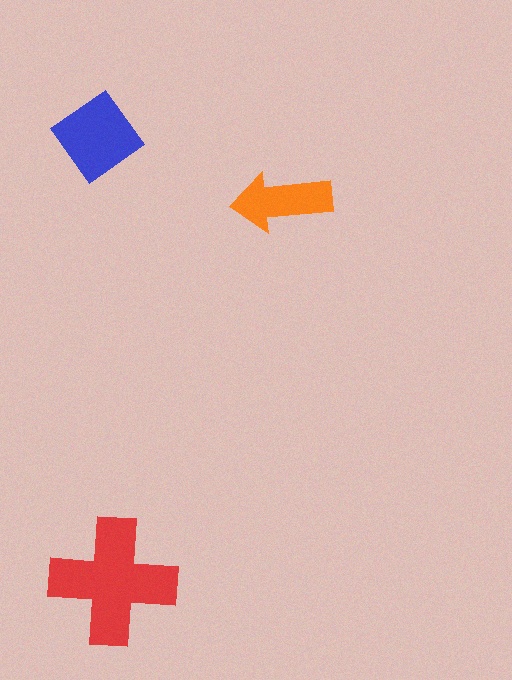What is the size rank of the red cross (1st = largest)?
1st.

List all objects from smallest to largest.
The orange arrow, the blue diamond, the red cross.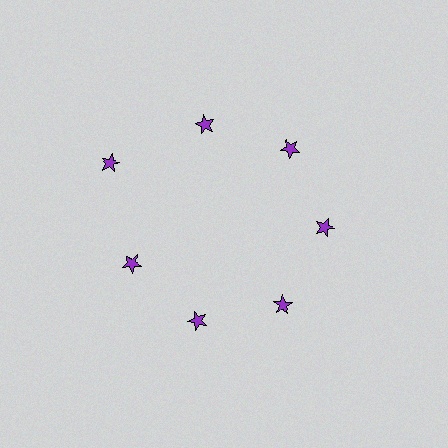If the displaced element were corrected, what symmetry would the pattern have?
It would have 7-fold rotational symmetry — the pattern would map onto itself every 51 degrees.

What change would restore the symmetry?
The symmetry would be restored by moving it inward, back onto the ring so that all 7 stars sit at equal angles and equal distance from the center.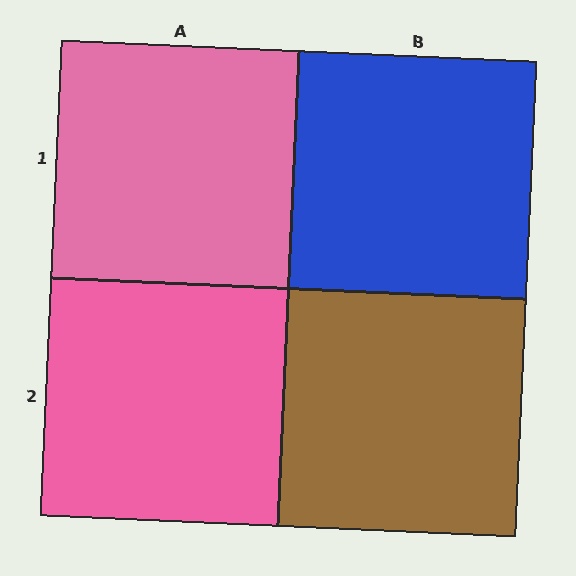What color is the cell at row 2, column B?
Brown.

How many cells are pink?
2 cells are pink.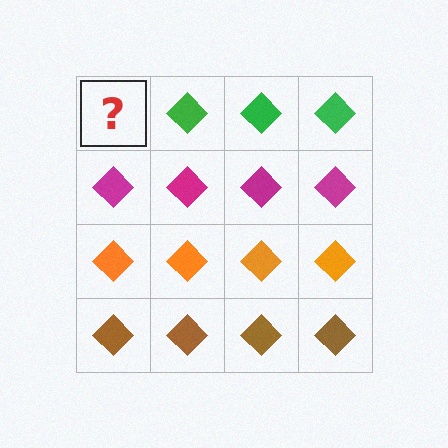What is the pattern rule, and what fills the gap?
The rule is that each row has a consistent color. The gap should be filled with a green diamond.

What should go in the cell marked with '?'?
The missing cell should contain a green diamond.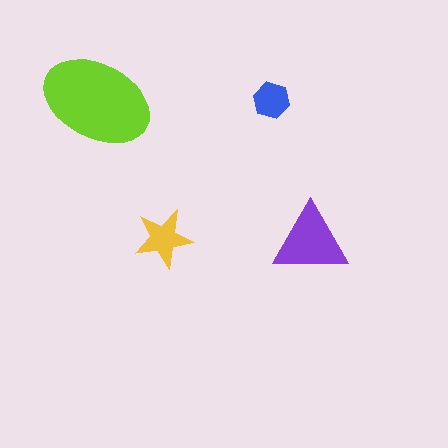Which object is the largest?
The lime ellipse.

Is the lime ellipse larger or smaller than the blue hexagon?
Larger.